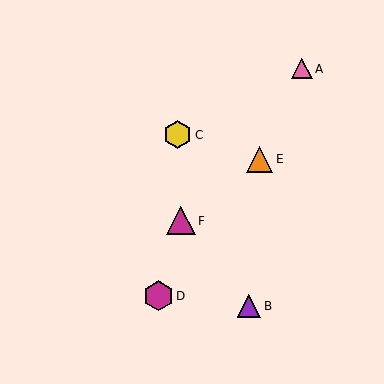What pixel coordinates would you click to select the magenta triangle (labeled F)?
Click at (181, 221) to select the magenta triangle F.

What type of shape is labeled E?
Shape E is an orange triangle.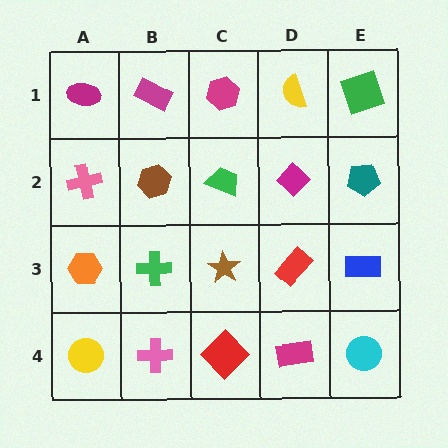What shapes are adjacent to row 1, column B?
A brown hexagon (row 2, column B), a magenta ellipse (row 1, column A), a magenta hexagon (row 1, column C).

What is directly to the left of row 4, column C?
A pink cross.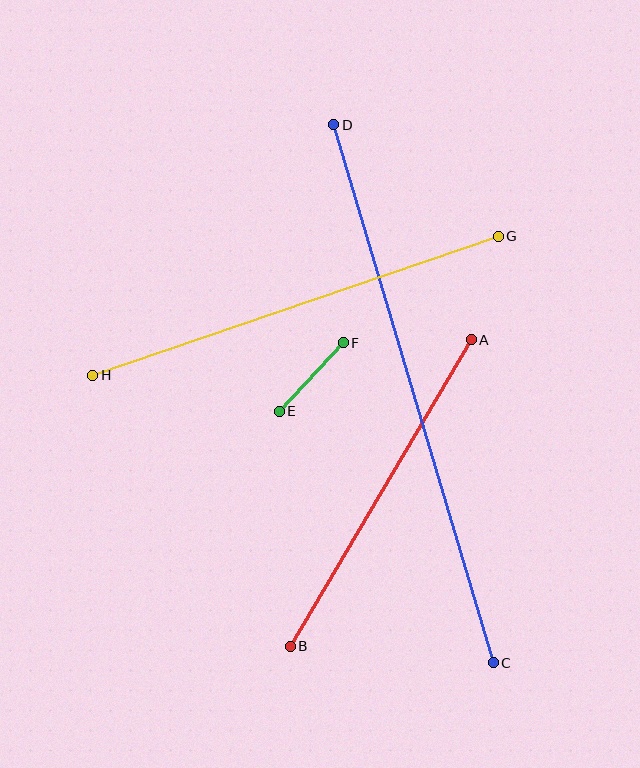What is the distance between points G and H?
The distance is approximately 428 pixels.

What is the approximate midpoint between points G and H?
The midpoint is at approximately (295, 306) pixels.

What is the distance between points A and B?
The distance is approximately 356 pixels.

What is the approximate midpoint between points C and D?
The midpoint is at approximately (413, 394) pixels.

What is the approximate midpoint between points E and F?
The midpoint is at approximately (311, 377) pixels.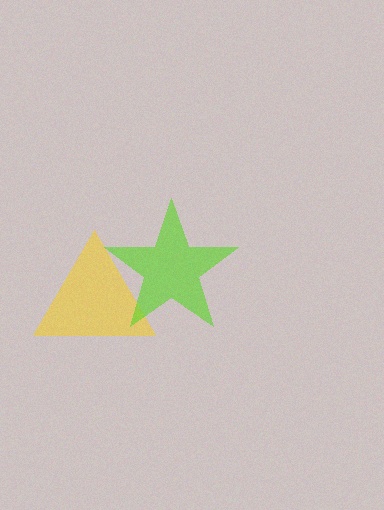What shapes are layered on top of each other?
The layered shapes are: a yellow triangle, a lime star.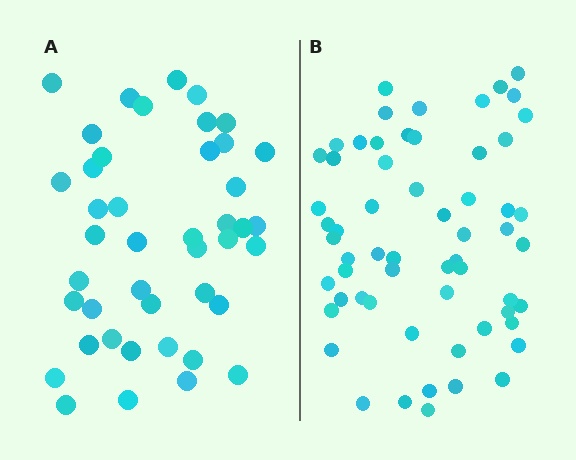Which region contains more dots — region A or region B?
Region B (the right region) has more dots.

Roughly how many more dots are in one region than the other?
Region B has approximately 15 more dots than region A.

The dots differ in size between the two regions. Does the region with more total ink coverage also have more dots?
No. Region A has more total ink coverage because its dots are larger, but region B actually contains more individual dots. Total area can be misleading — the number of items is what matters here.